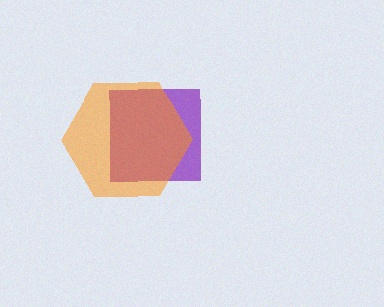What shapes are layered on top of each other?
The layered shapes are: a purple square, an orange hexagon.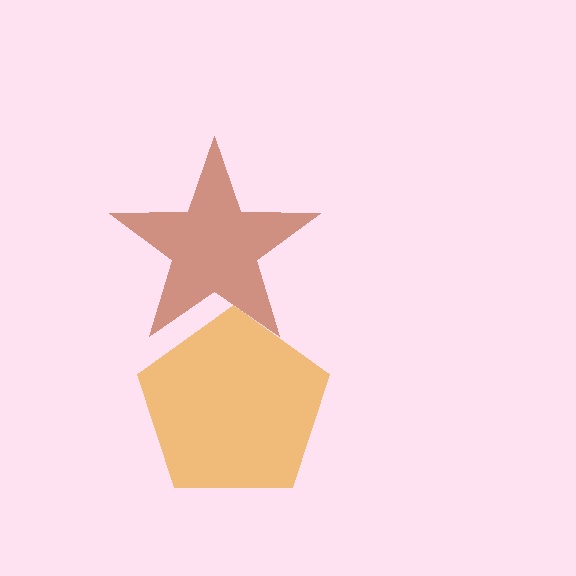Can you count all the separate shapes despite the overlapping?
Yes, there are 2 separate shapes.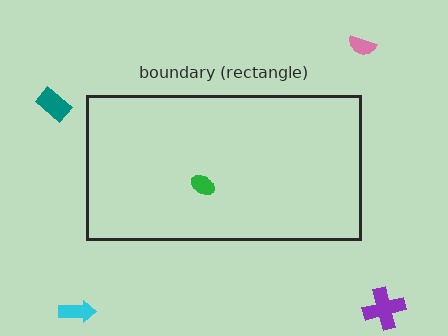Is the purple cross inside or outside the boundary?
Outside.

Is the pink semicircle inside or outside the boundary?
Outside.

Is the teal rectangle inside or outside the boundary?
Outside.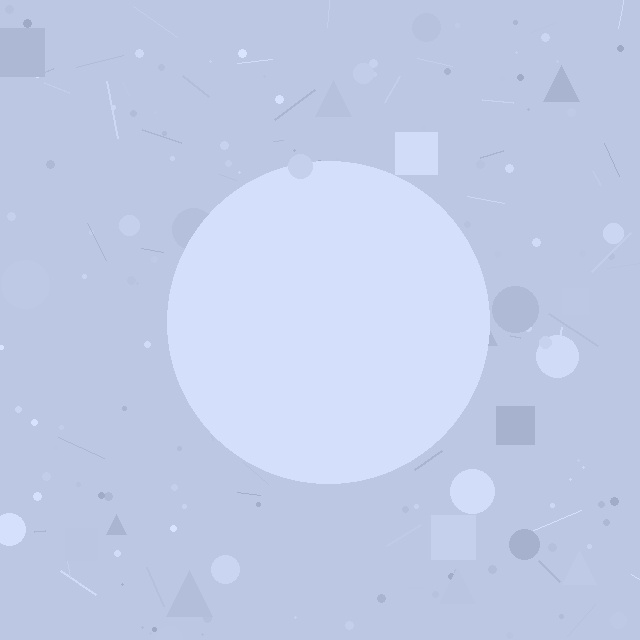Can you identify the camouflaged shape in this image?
The camouflaged shape is a circle.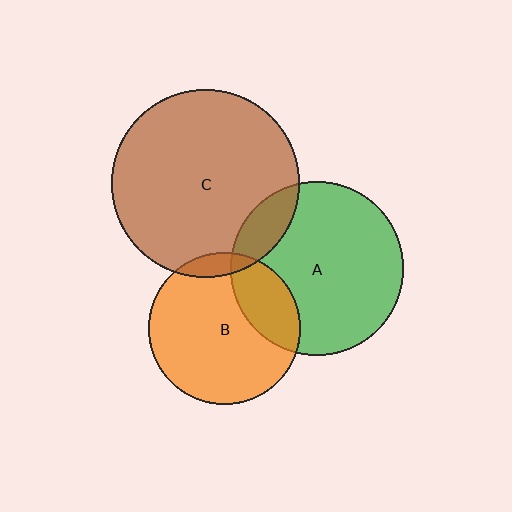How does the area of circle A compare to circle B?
Approximately 1.3 times.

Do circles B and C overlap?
Yes.